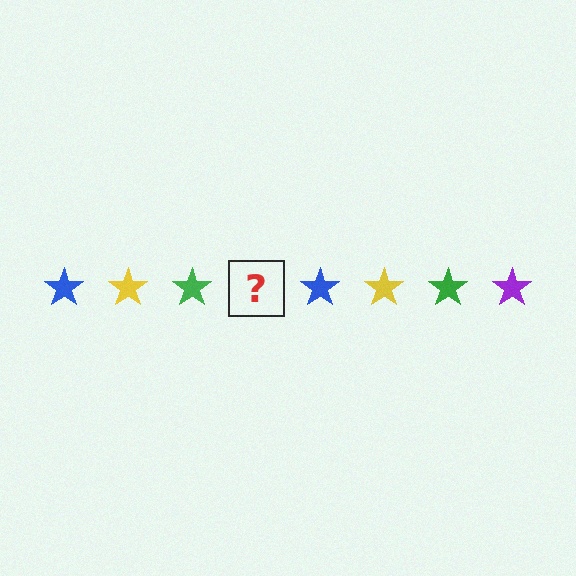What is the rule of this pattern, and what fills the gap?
The rule is that the pattern cycles through blue, yellow, green, purple stars. The gap should be filled with a purple star.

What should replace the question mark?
The question mark should be replaced with a purple star.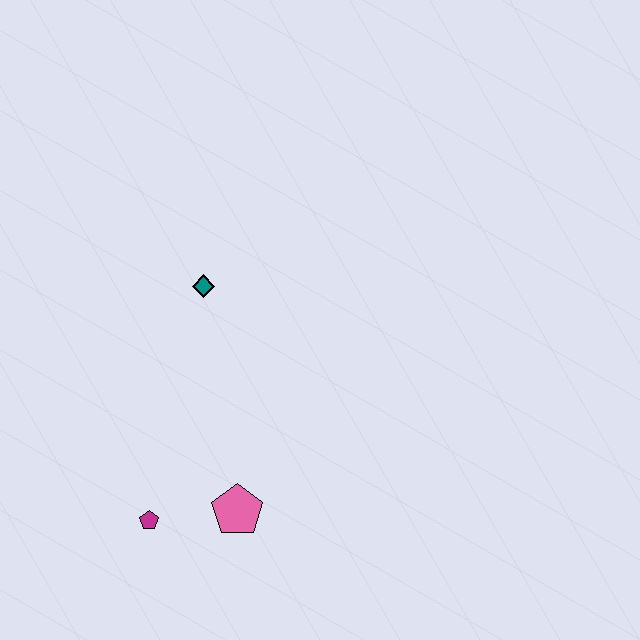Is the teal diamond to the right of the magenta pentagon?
Yes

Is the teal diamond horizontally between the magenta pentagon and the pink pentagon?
Yes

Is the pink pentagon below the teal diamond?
Yes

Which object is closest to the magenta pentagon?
The pink pentagon is closest to the magenta pentagon.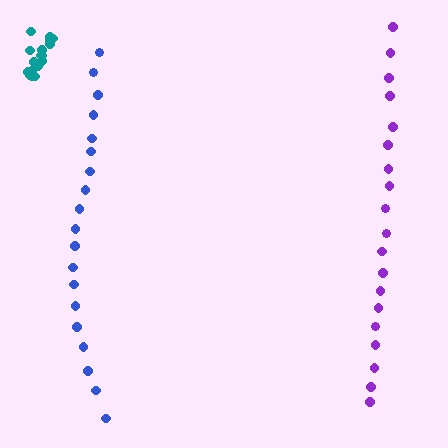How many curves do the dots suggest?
There are 3 distinct paths.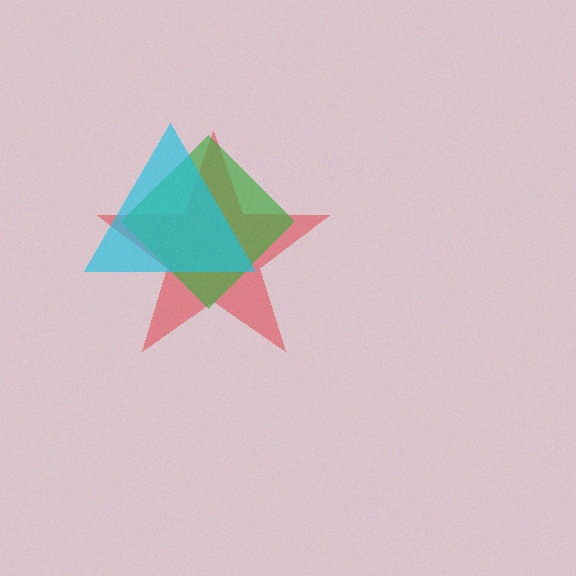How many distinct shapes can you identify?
There are 3 distinct shapes: a red star, a green diamond, a cyan triangle.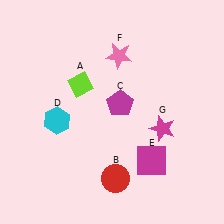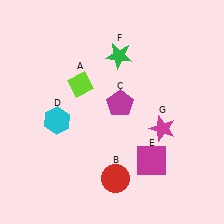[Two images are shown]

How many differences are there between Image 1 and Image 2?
There is 1 difference between the two images.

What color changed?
The star (F) changed from pink in Image 1 to green in Image 2.